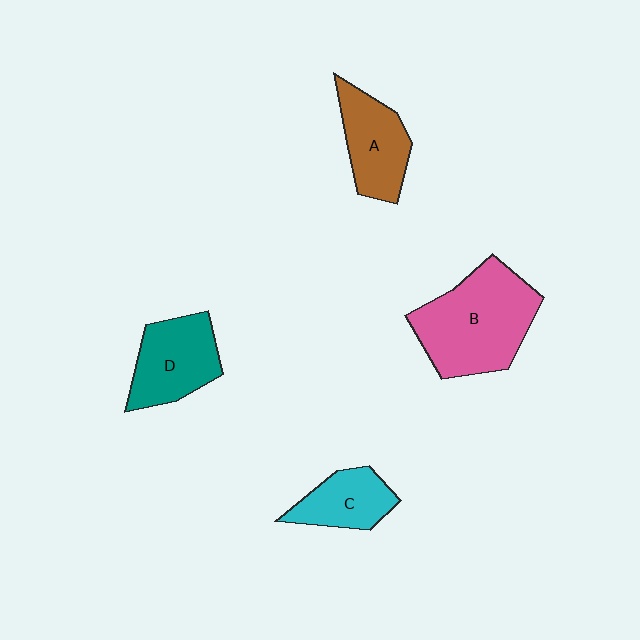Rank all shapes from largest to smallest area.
From largest to smallest: B (pink), D (teal), A (brown), C (cyan).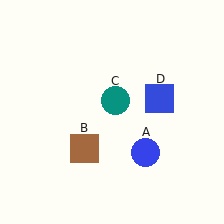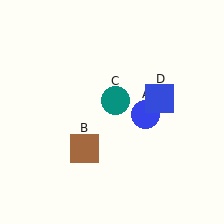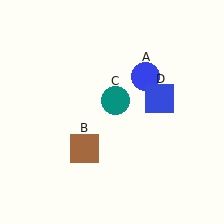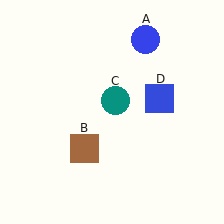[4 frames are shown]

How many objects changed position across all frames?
1 object changed position: blue circle (object A).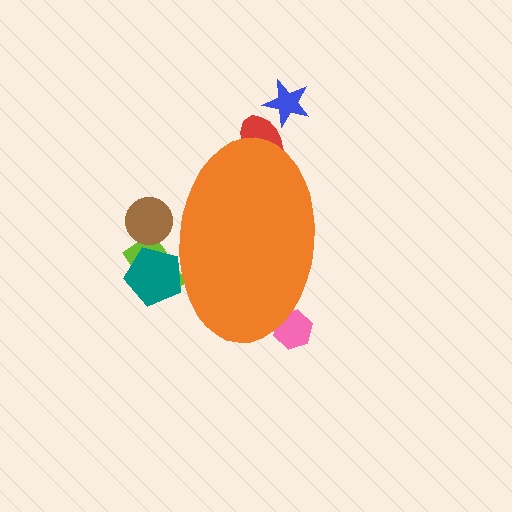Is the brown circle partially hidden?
Yes, the brown circle is partially hidden behind the orange ellipse.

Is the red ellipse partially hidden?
Yes, the red ellipse is partially hidden behind the orange ellipse.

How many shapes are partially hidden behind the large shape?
5 shapes are partially hidden.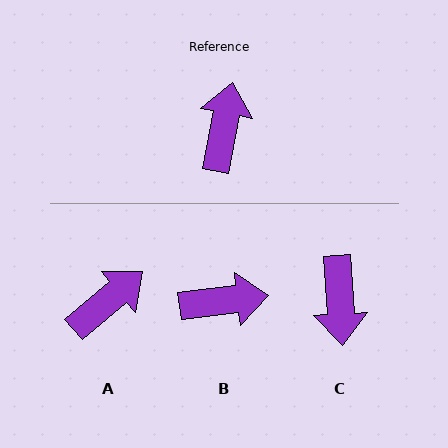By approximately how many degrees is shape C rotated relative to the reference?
Approximately 166 degrees clockwise.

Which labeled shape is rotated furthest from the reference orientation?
C, about 166 degrees away.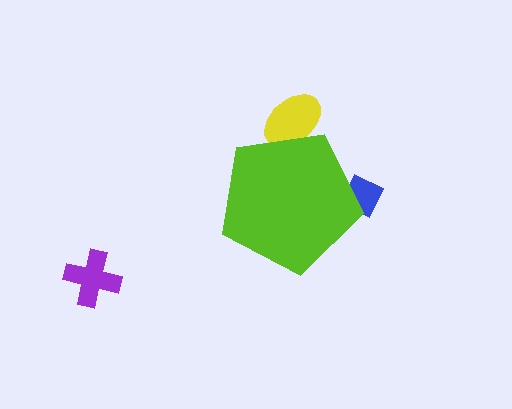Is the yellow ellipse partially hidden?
Yes, the yellow ellipse is partially hidden behind the lime pentagon.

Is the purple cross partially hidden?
No, the purple cross is fully visible.